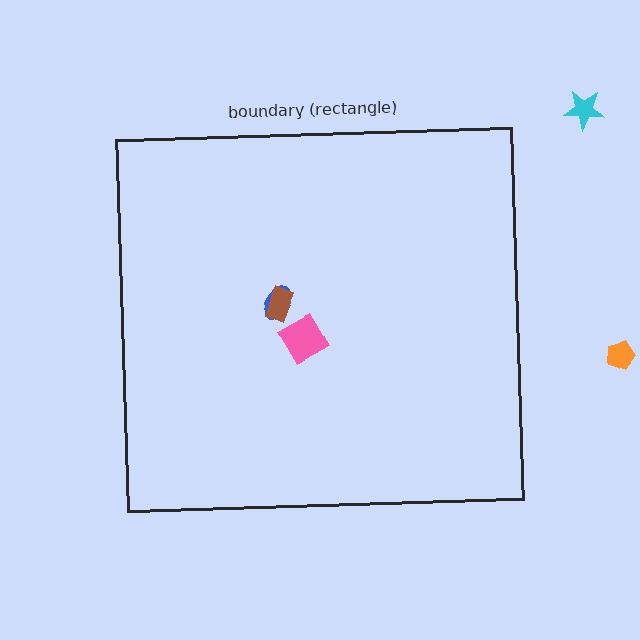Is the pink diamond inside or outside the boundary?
Inside.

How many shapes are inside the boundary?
3 inside, 2 outside.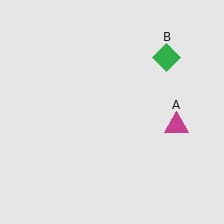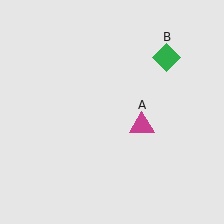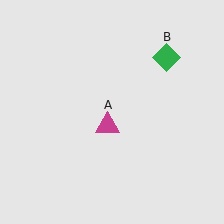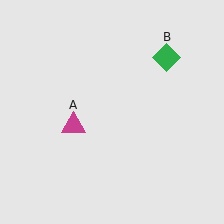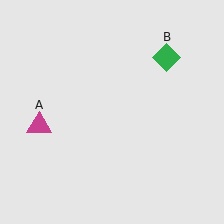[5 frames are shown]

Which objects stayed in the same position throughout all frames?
Green diamond (object B) remained stationary.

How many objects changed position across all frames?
1 object changed position: magenta triangle (object A).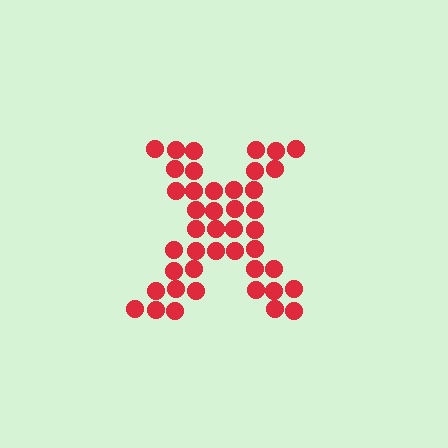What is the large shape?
The large shape is the letter X.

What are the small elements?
The small elements are circles.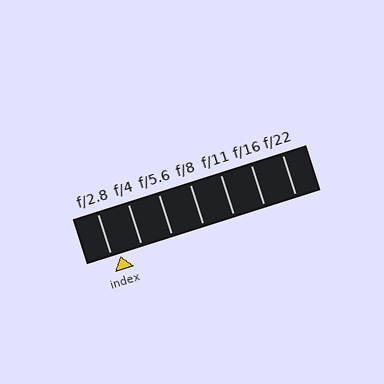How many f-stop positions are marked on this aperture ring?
There are 7 f-stop positions marked.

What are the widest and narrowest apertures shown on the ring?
The widest aperture shown is f/2.8 and the narrowest is f/22.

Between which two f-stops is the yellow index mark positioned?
The index mark is between f/2.8 and f/4.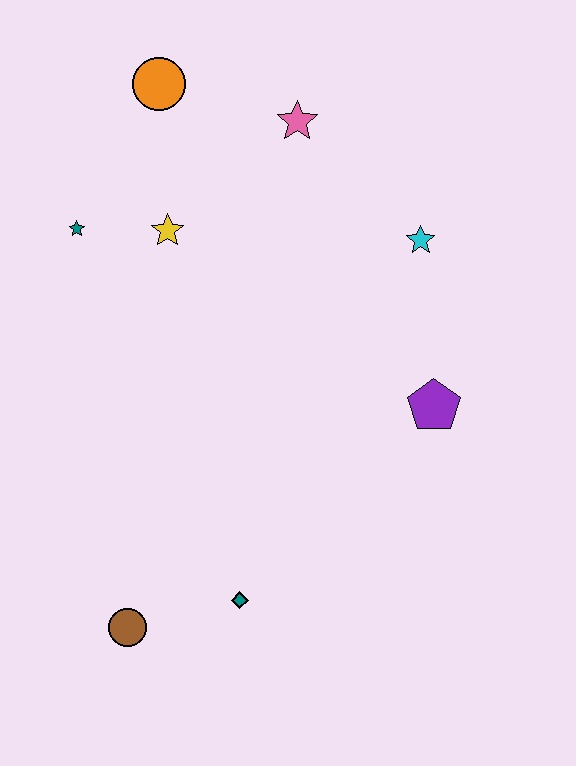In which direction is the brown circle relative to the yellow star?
The brown circle is below the yellow star.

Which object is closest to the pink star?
The orange circle is closest to the pink star.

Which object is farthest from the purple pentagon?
The orange circle is farthest from the purple pentagon.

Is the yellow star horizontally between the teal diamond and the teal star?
Yes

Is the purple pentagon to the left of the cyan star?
No